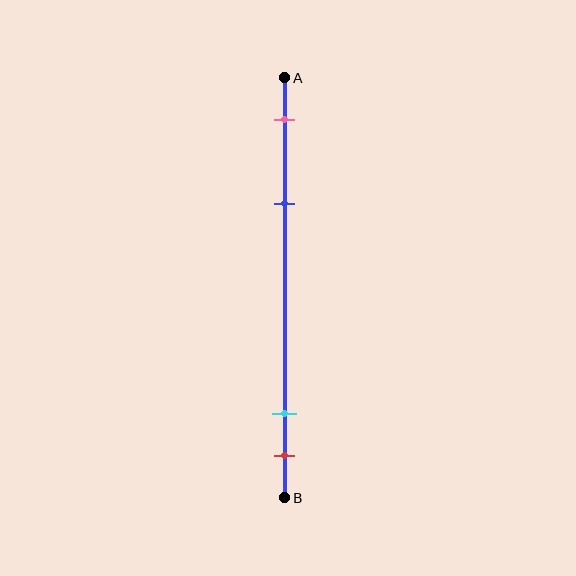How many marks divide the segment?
There are 4 marks dividing the segment.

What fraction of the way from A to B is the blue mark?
The blue mark is approximately 30% (0.3) of the way from A to B.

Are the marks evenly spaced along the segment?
No, the marks are not evenly spaced.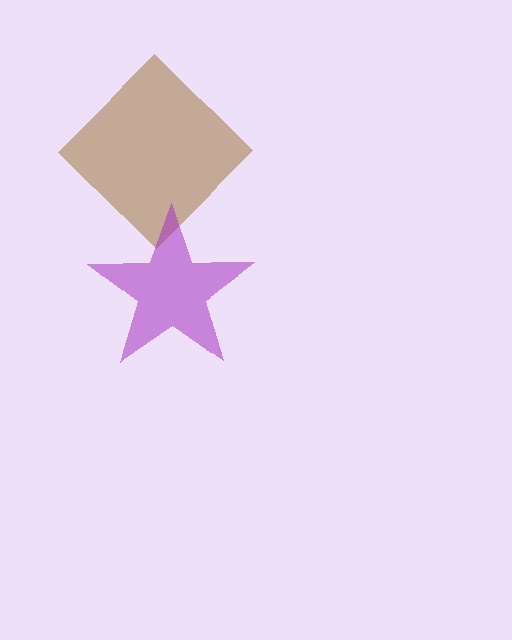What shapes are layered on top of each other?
The layered shapes are: a brown diamond, a purple star.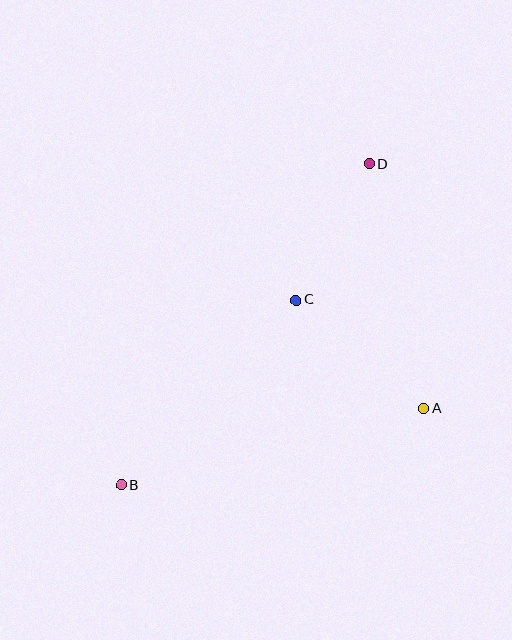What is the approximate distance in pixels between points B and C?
The distance between B and C is approximately 254 pixels.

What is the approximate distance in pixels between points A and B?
The distance between A and B is approximately 312 pixels.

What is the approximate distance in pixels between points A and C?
The distance between A and C is approximately 167 pixels.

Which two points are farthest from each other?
Points B and D are farthest from each other.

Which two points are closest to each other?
Points C and D are closest to each other.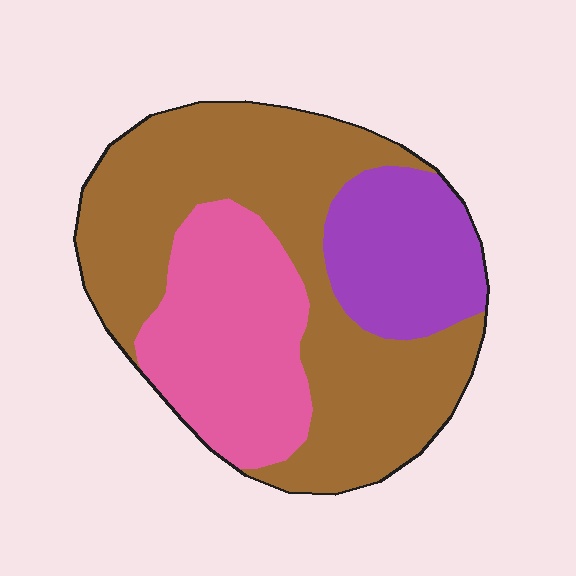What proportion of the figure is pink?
Pink takes up between a sixth and a third of the figure.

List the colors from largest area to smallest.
From largest to smallest: brown, pink, purple.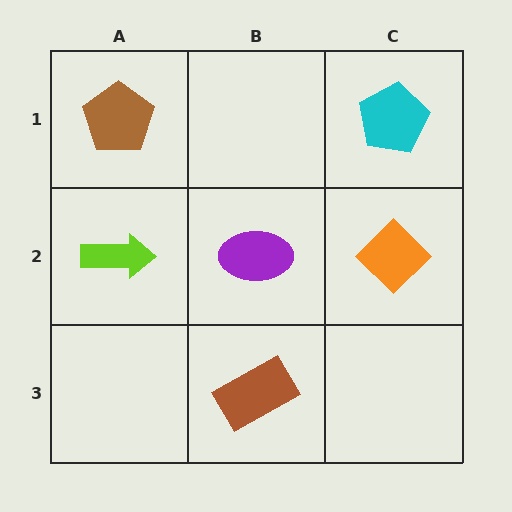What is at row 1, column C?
A cyan pentagon.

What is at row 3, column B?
A brown rectangle.